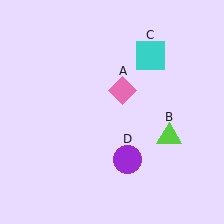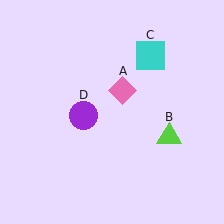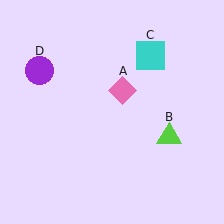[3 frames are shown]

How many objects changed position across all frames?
1 object changed position: purple circle (object D).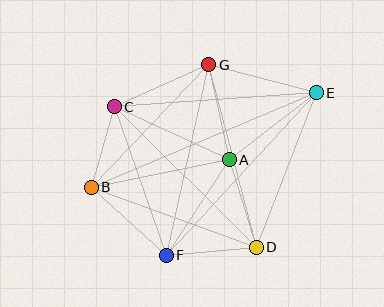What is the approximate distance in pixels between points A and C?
The distance between A and C is approximately 127 pixels.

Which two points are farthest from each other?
Points B and E are farthest from each other.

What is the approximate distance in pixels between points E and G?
The distance between E and G is approximately 111 pixels.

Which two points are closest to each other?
Points B and C are closest to each other.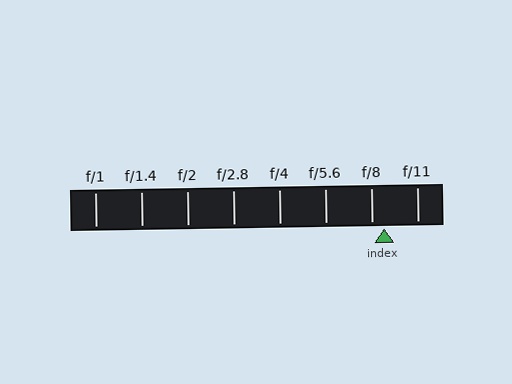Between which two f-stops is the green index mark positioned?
The index mark is between f/8 and f/11.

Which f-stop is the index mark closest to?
The index mark is closest to f/8.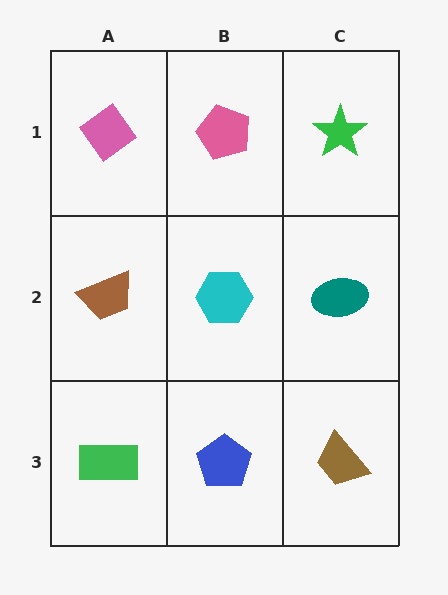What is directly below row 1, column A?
A brown trapezoid.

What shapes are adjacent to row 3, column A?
A brown trapezoid (row 2, column A), a blue pentagon (row 3, column B).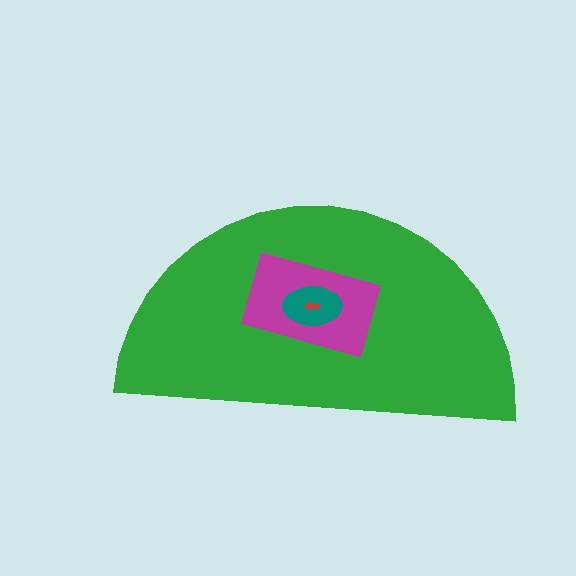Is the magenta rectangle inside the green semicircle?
Yes.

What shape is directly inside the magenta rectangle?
The teal ellipse.